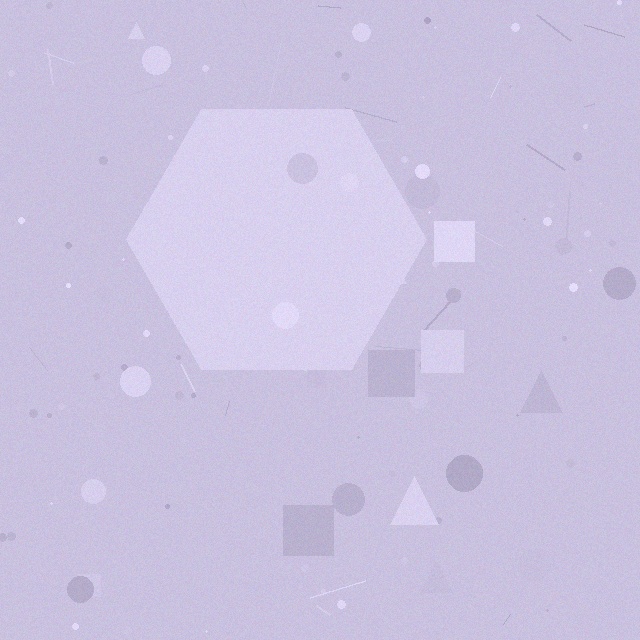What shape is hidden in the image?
A hexagon is hidden in the image.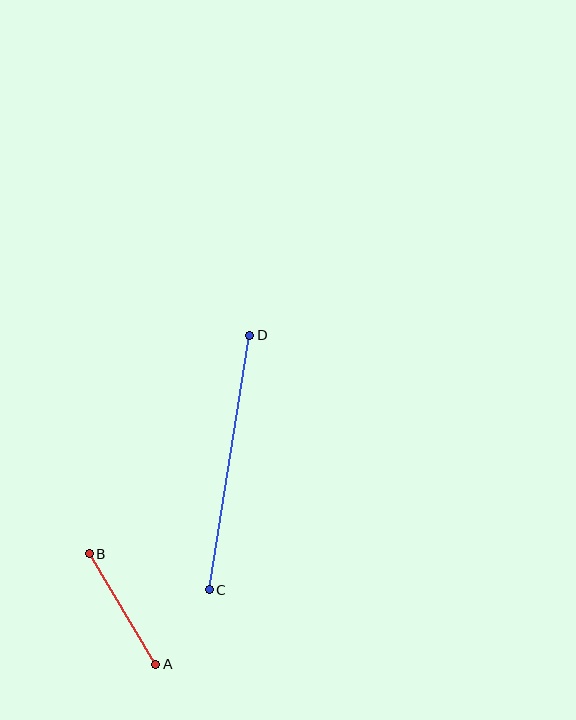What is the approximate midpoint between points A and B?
The midpoint is at approximately (123, 609) pixels.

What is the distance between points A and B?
The distance is approximately 129 pixels.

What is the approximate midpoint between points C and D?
The midpoint is at approximately (230, 463) pixels.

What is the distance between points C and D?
The distance is approximately 258 pixels.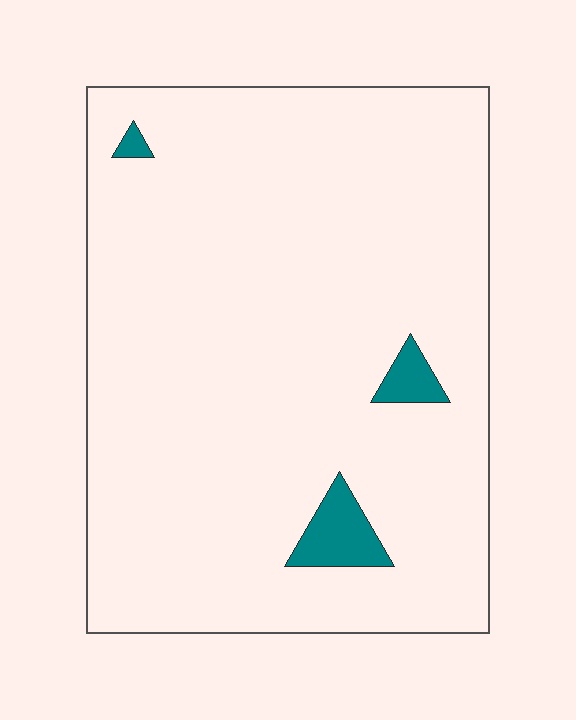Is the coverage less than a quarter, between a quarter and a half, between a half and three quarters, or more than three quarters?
Less than a quarter.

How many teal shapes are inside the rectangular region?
3.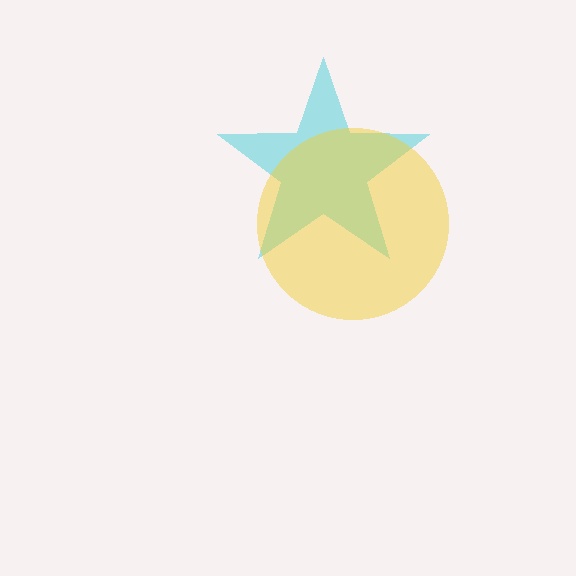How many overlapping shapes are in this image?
There are 2 overlapping shapes in the image.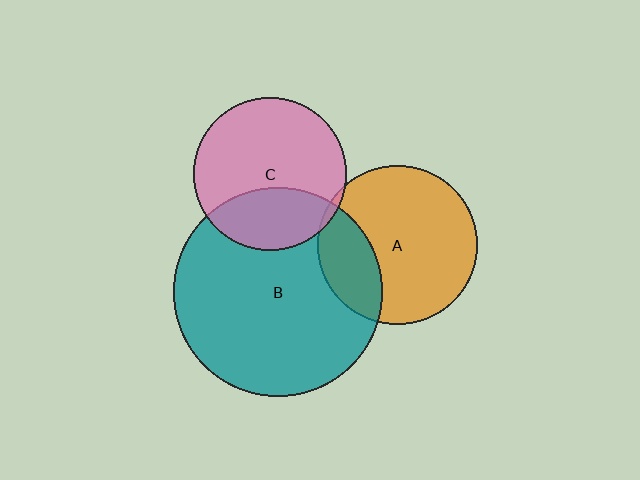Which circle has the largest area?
Circle B (teal).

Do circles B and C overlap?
Yes.